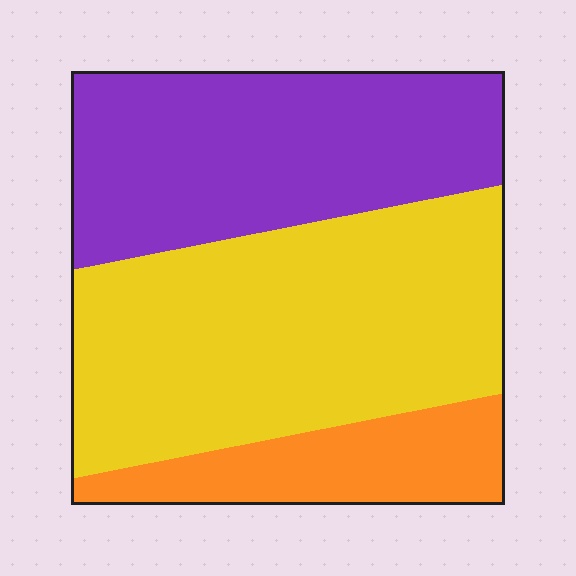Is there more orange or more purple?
Purple.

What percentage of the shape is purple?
Purple takes up between a third and a half of the shape.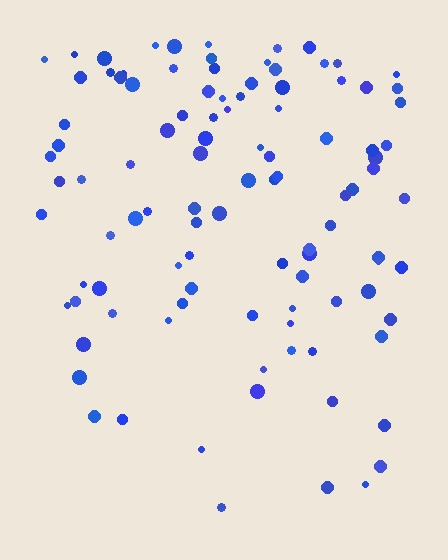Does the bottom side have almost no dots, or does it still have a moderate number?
Still a moderate number, just noticeably fewer than the top.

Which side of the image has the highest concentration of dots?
The top.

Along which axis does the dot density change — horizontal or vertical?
Vertical.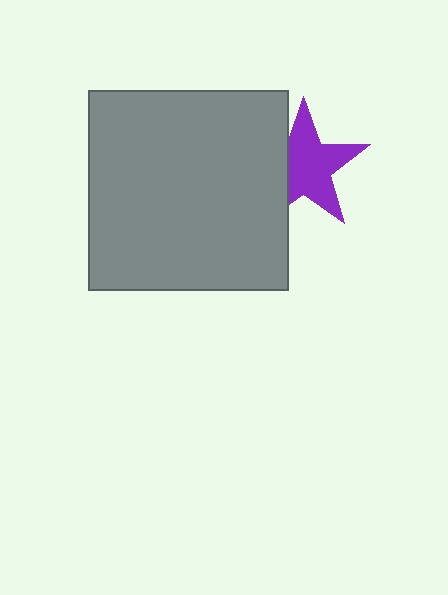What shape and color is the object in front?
The object in front is a gray square.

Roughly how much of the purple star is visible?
Most of it is visible (roughly 70%).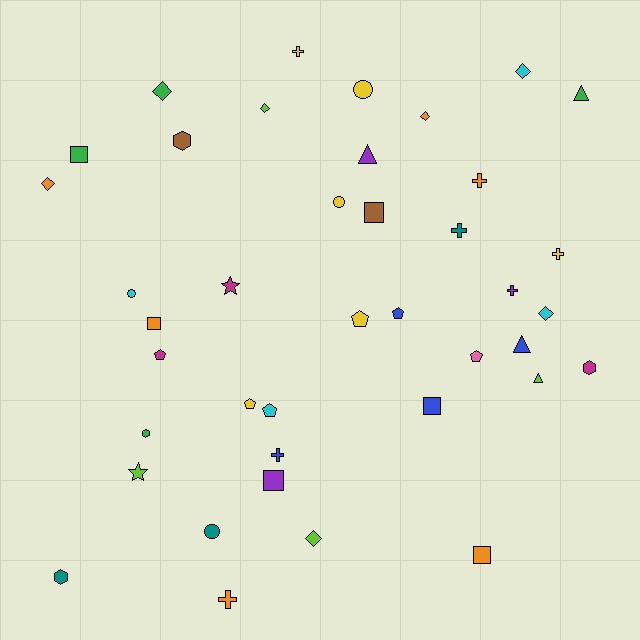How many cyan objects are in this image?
There are 4 cyan objects.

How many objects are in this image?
There are 40 objects.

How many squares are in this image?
There are 6 squares.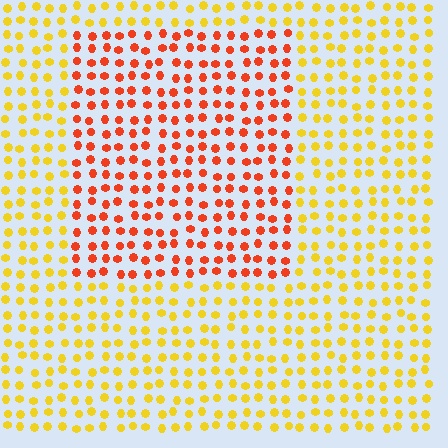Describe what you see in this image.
The image is filled with small yellow elements in a uniform arrangement. A rectangle-shaped region is visible where the elements are tinted to a slightly different hue, forming a subtle color boundary.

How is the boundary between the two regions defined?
The boundary is defined purely by a slight shift in hue (about 43 degrees). Spacing, size, and orientation are identical on both sides.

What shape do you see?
I see a rectangle.